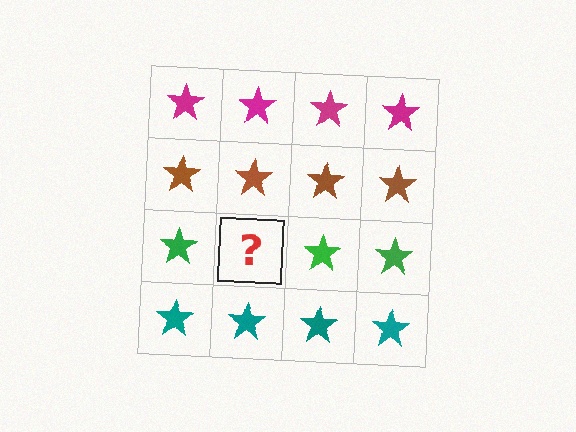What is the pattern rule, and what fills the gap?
The rule is that each row has a consistent color. The gap should be filled with a green star.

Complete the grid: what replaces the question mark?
The question mark should be replaced with a green star.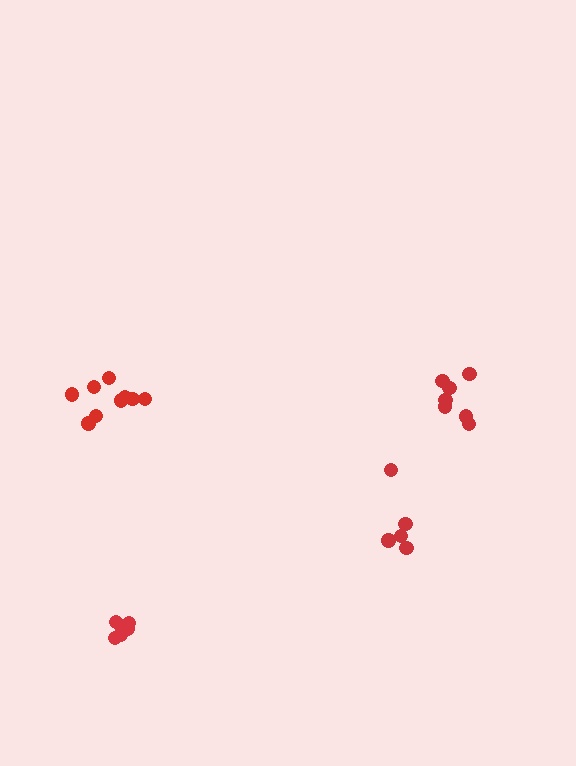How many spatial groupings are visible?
There are 4 spatial groupings.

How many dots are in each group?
Group 1: 7 dots, Group 2: 7 dots, Group 3: 5 dots, Group 4: 9 dots (28 total).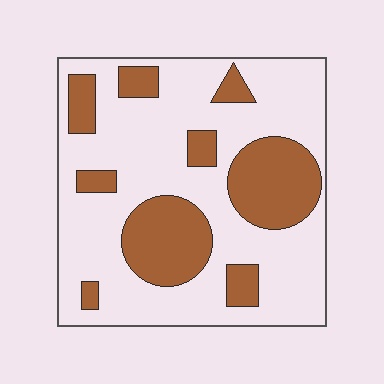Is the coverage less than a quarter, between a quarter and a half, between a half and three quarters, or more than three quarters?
Between a quarter and a half.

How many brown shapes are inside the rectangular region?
9.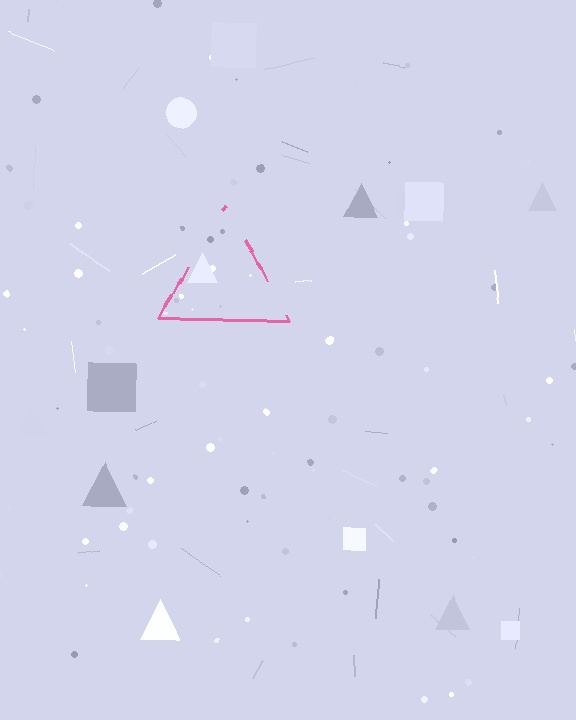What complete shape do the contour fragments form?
The contour fragments form a triangle.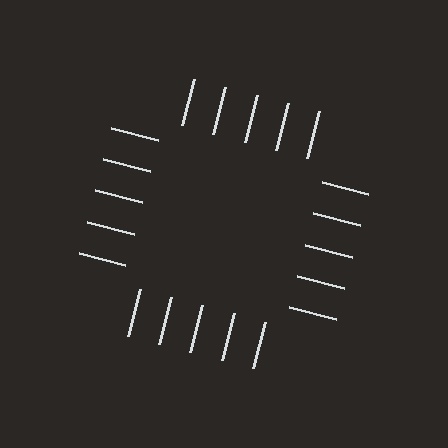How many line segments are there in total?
20 — 5 along each of the 4 edges.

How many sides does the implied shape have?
4 sides — the line-ends trace a square.